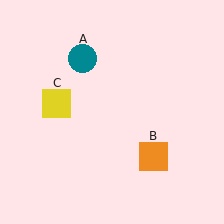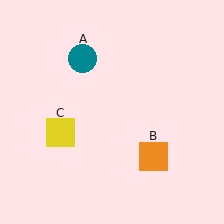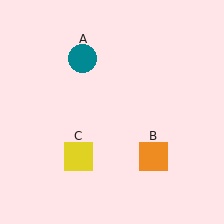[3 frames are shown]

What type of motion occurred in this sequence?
The yellow square (object C) rotated counterclockwise around the center of the scene.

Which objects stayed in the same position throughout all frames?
Teal circle (object A) and orange square (object B) remained stationary.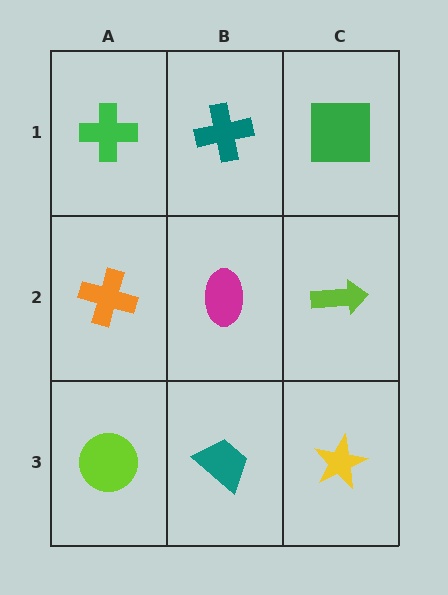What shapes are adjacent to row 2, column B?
A teal cross (row 1, column B), a teal trapezoid (row 3, column B), an orange cross (row 2, column A), a lime arrow (row 2, column C).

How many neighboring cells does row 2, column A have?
3.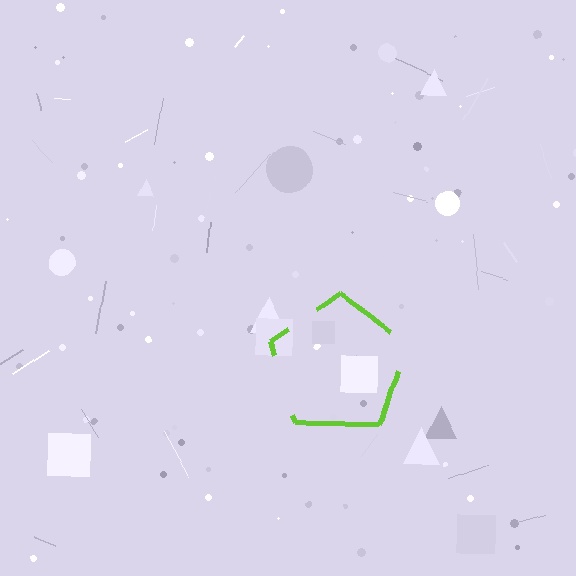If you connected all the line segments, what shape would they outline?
They would outline a pentagon.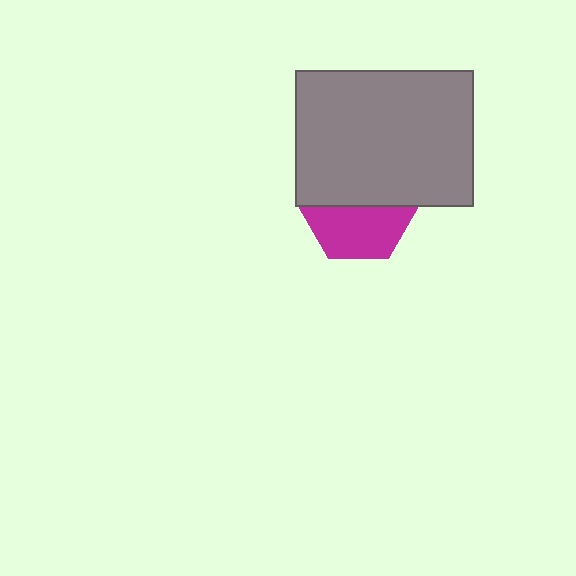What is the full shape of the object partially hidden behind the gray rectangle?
The partially hidden object is a magenta hexagon.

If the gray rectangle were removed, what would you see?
You would see the complete magenta hexagon.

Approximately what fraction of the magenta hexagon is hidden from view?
Roughly 51% of the magenta hexagon is hidden behind the gray rectangle.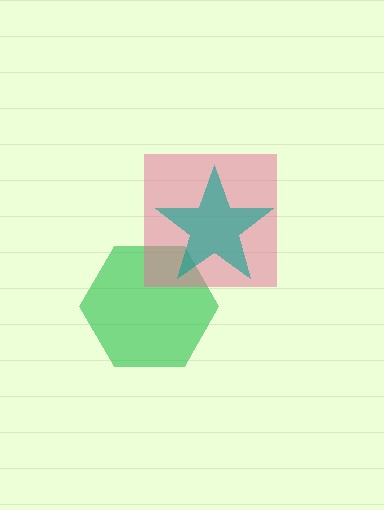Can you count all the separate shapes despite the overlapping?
Yes, there are 3 separate shapes.